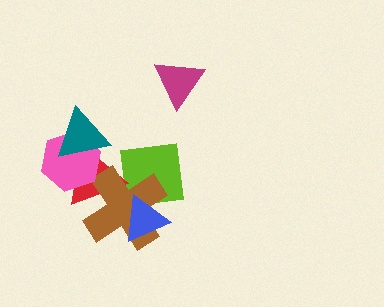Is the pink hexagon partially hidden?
Yes, it is partially covered by another shape.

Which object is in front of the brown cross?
The blue triangle is in front of the brown cross.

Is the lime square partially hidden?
Yes, it is partially covered by another shape.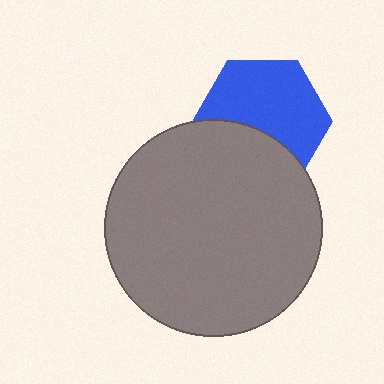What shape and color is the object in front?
The object in front is a gray circle.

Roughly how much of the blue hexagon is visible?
About half of it is visible (roughly 64%).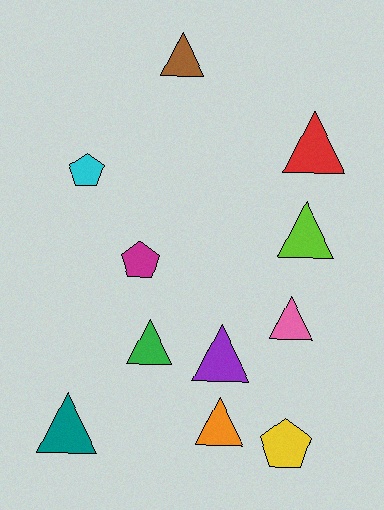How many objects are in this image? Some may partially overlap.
There are 11 objects.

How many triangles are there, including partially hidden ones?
There are 8 triangles.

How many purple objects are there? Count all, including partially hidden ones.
There is 1 purple object.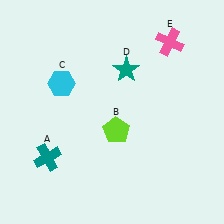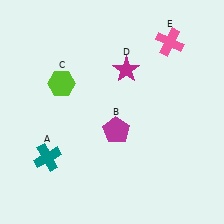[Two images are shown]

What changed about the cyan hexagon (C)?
In Image 1, C is cyan. In Image 2, it changed to lime.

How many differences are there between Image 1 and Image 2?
There are 3 differences between the two images.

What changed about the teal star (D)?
In Image 1, D is teal. In Image 2, it changed to magenta.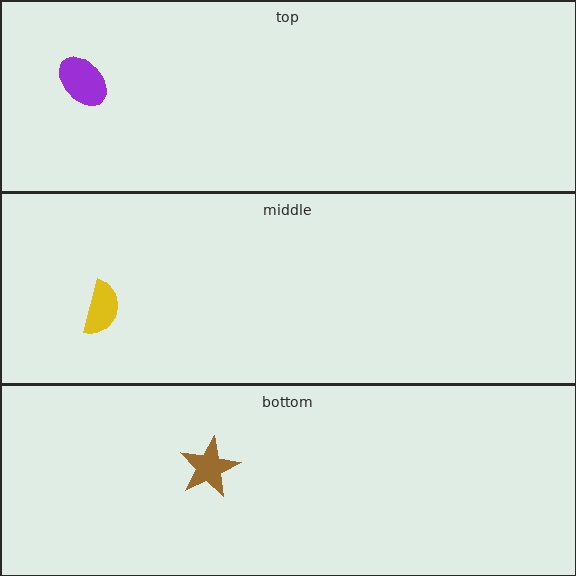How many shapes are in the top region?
1.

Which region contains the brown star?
The bottom region.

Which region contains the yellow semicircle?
The middle region.